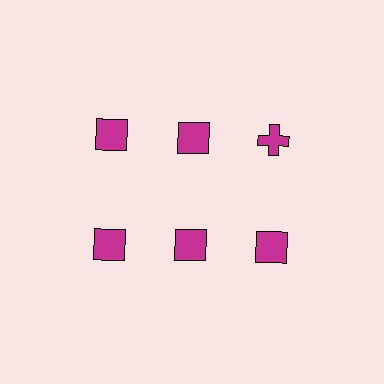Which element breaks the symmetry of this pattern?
The magenta cross in the top row, center column breaks the symmetry. All other shapes are magenta squares.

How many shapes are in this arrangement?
There are 6 shapes arranged in a grid pattern.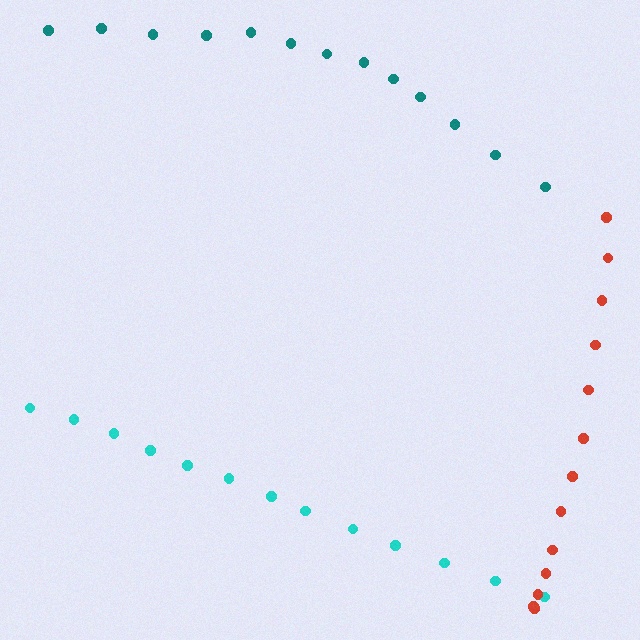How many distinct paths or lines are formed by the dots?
There are 3 distinct paths.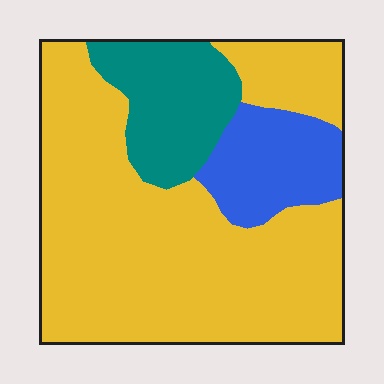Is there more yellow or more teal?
Yellow.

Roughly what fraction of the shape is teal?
Teal covers 16% of the shape.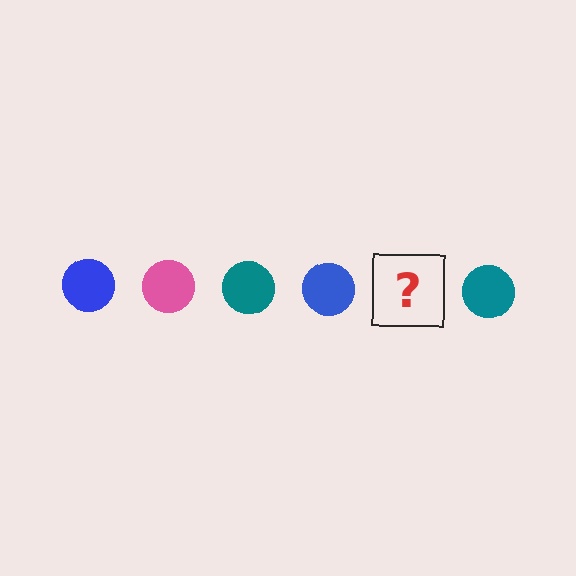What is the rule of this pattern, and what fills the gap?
The rule is that the pattern cycles through blue, pink, teal circles. The gap should be filled with a pink circle.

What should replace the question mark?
The question mark should be replaced with a pink circle.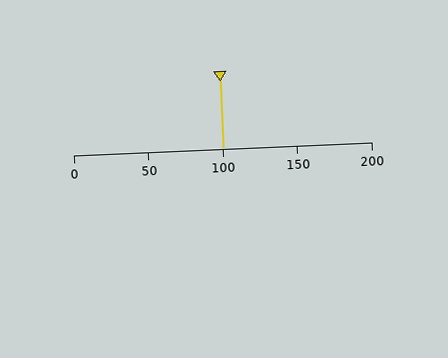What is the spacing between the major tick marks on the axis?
The major ticks are spaced 50 apart.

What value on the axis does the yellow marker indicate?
The marker indicates approximately 100.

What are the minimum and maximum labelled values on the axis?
The axis runs from 0 to 200.